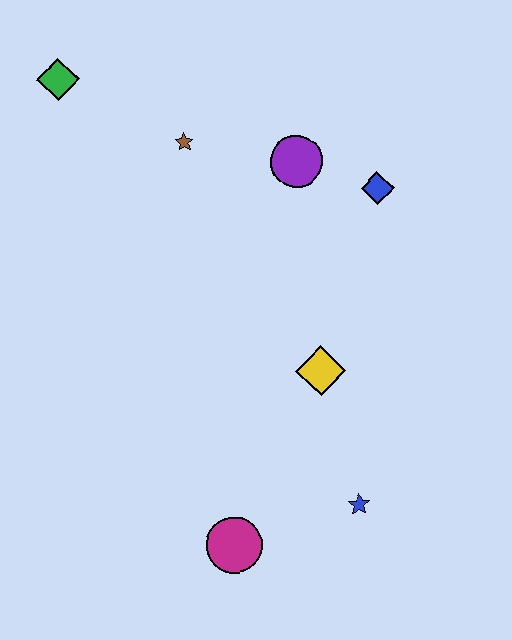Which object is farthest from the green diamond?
The blue star is farthest from the green diamond.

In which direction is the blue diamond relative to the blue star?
The blue diamond is above the blue star.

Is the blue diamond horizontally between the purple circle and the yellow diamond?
No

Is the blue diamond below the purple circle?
Yes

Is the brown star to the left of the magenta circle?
Yes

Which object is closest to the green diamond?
The brown star is closest to the green diamond.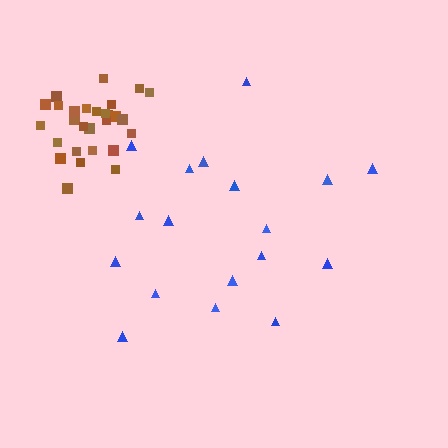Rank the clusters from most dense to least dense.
brown, blue.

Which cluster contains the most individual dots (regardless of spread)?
Brown (28).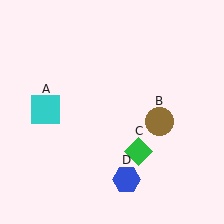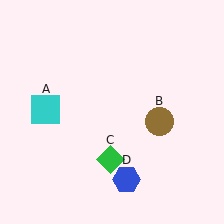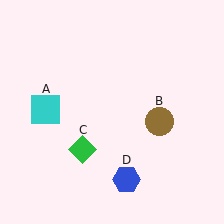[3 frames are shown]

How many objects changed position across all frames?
1 object changed position: green diamond (object C).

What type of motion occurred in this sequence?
The green diamond (object C) rotated clockwise around the center of the scene.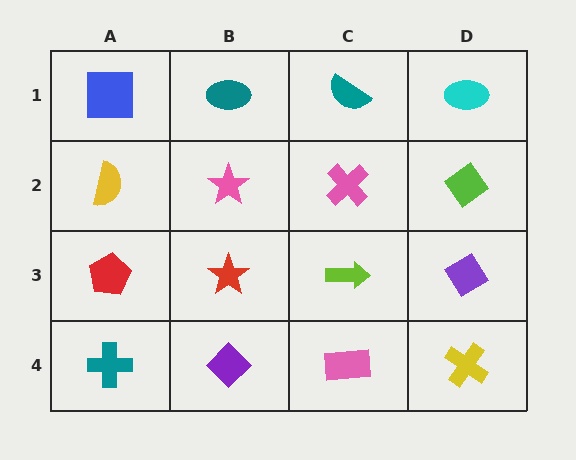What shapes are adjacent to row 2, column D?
A cyan ellipse (row 1, column D), a purple diamond (row 3, column D), a pink cross (row 2, column C).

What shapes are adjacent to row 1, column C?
A pink cross (row 2, column C), a teal ellipse (row 1, column B), a cyan ellipse (row 1, column D).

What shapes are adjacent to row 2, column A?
A blue square (row 1, column A), a red pentagon (row 3, column A), a pink star (row 2, column B).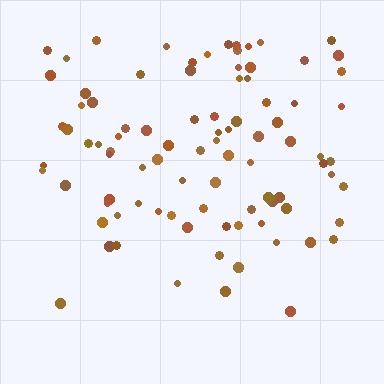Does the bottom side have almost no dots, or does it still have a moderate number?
Still a moderate number, just noticeably fewer than the top.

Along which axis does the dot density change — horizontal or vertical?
Vertical.